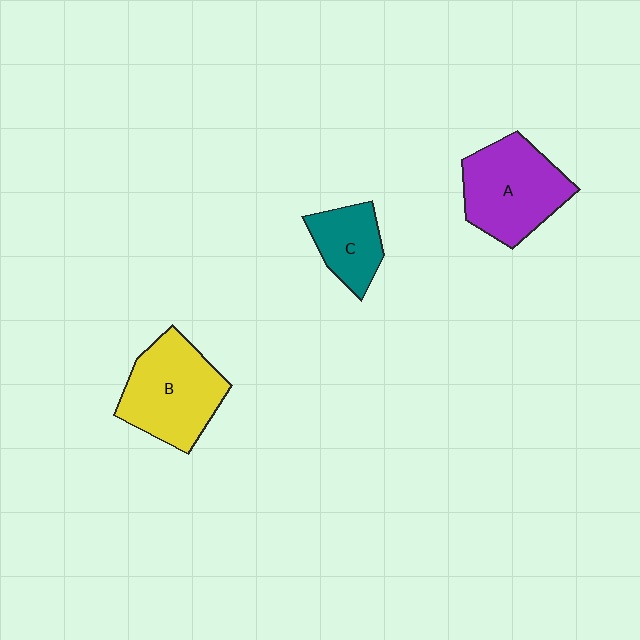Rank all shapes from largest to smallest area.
From largest to smallest: A (purple), B (yellow), C (teal).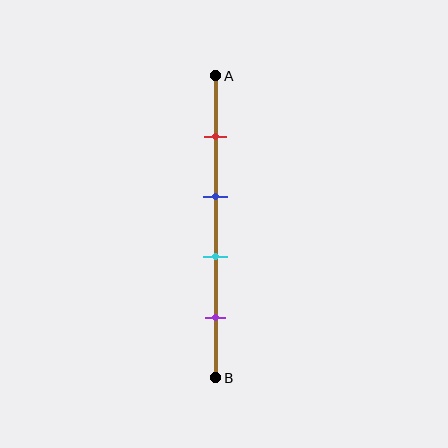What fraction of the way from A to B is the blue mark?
The blue mark is approximately 40% (0.4) of the way from A to B.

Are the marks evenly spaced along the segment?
Yes, the marks are approximately evenly spaced.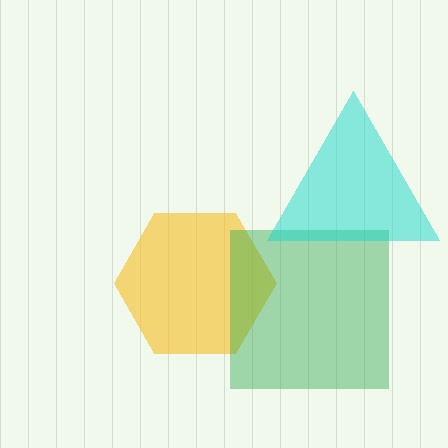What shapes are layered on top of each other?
The layered shapes are: a yellow hexagon, a green square, a cyan triangle.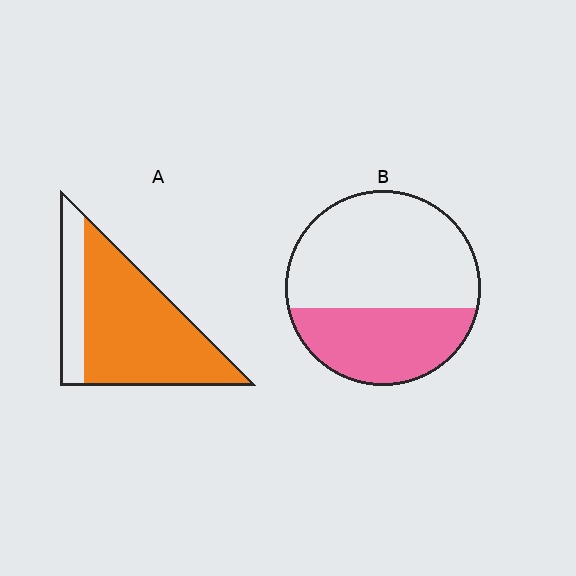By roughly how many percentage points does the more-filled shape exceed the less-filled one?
By roughly 40 percentage points (A over B).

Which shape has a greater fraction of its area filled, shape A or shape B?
Shape A.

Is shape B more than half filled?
No.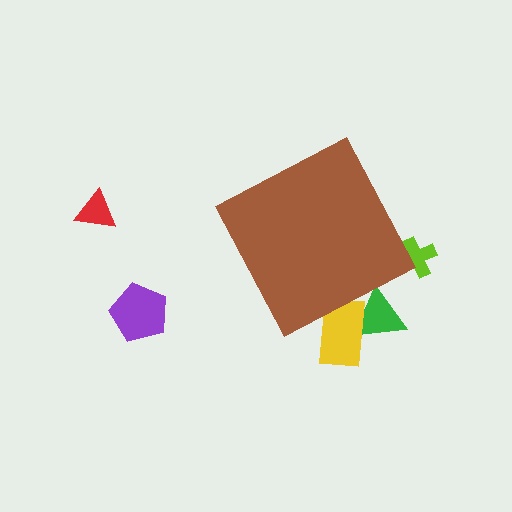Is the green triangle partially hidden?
Yes, the green triangle is partially hidden behind the brown diamond.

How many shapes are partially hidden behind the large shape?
3 shapes are partially hidden.